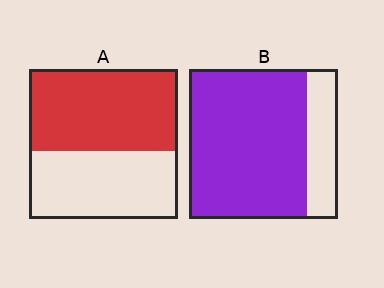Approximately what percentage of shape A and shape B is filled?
A is approximately 55% and B is approximately 80%.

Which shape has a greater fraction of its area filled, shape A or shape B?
Shape B.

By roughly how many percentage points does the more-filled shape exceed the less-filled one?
By roughly 25 percentage points (B over A).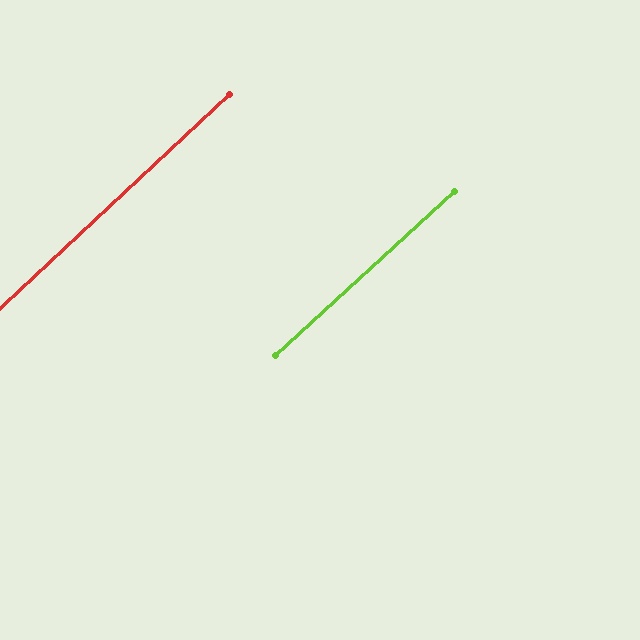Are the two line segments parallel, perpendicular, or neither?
Parallel — their directions differ by only 0.4°.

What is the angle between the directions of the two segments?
Approximately 0 degrees.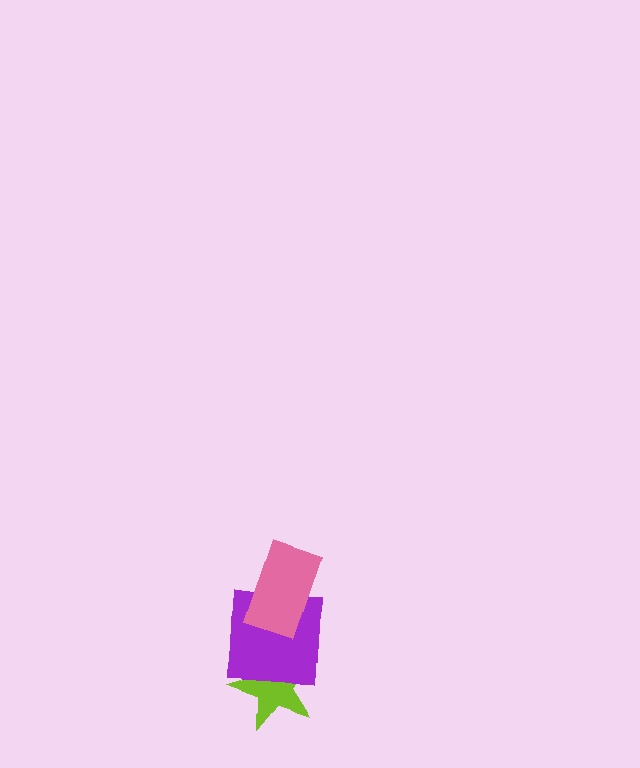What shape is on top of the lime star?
The purple square is on top of the lime star.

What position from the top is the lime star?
The lime star is 3rd from the top.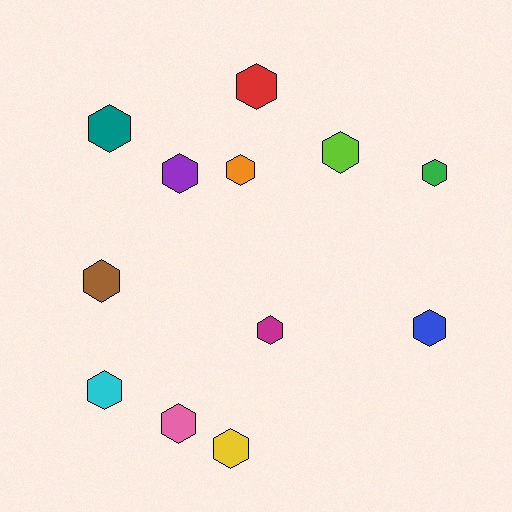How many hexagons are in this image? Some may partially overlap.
There are 12 hexagons.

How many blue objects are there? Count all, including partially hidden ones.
There is 1 blue object.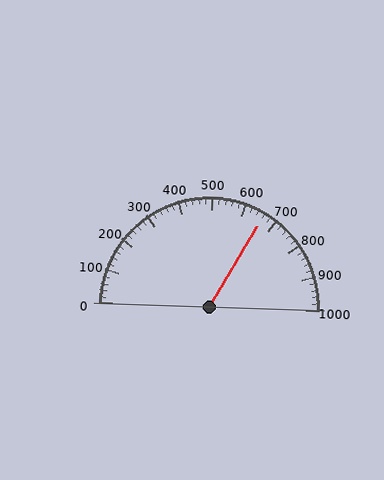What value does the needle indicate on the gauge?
The needle indicates approximately 660.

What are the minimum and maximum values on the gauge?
The gauge ranges from 0 to 1000.